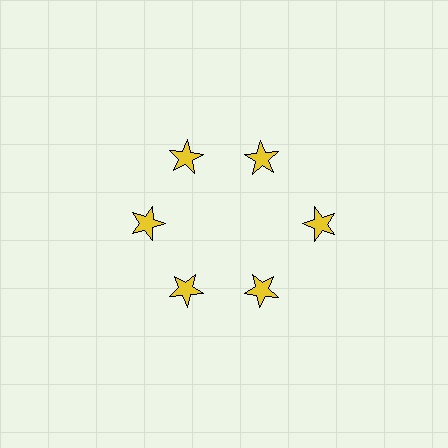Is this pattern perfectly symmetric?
No. The 6 yellow stars are arranged in a ring, but one element near the 3 o'clock position is pushed outward from the center, breaking the 6-fold rotational symmetry.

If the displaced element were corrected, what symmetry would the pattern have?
It would have 6-fold rotational symmetry — the pattern would map onto itself every 60 degrees.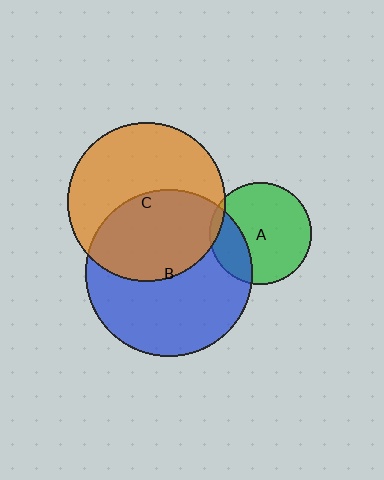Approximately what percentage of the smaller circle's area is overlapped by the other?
Approximately 5%.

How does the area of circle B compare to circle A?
Approximately 2.7 times.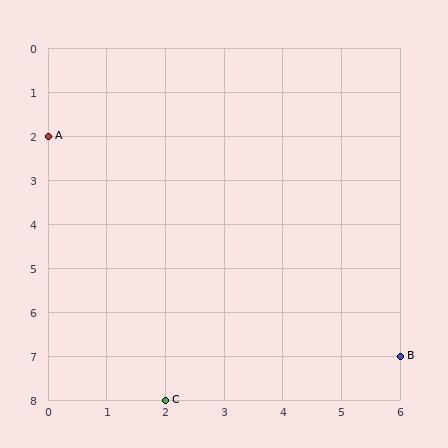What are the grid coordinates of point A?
Point A is at grid coordinates (0, 2).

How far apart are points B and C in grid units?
Points B and C are 4 columns and 1 row apart (about 4.1 grid units diagonally).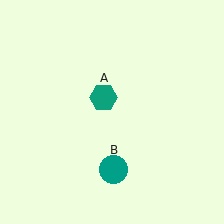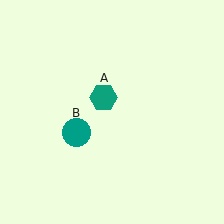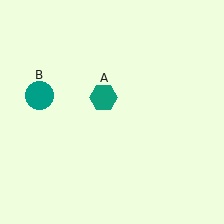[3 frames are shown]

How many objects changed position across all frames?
1 object changed position: teal circle (object B).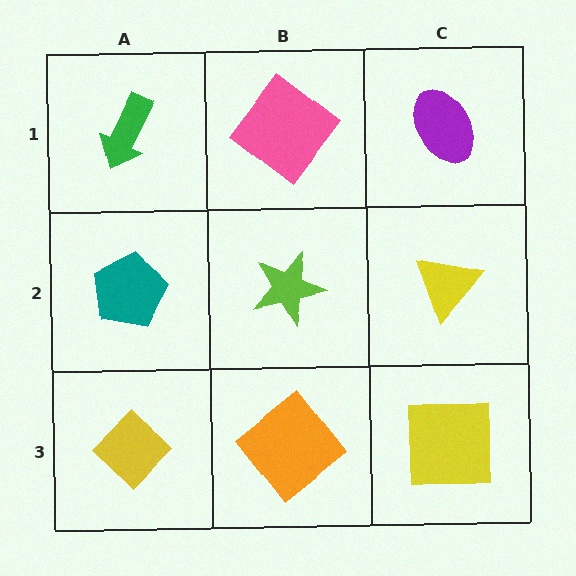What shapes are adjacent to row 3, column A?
A teal pentagon (row 2, column A), an orange diamond (row 3, column B).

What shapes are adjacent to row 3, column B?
A lime star (row 2, column B), a yellow diamond (row 3, column A), a yellow square (row 3, column C).